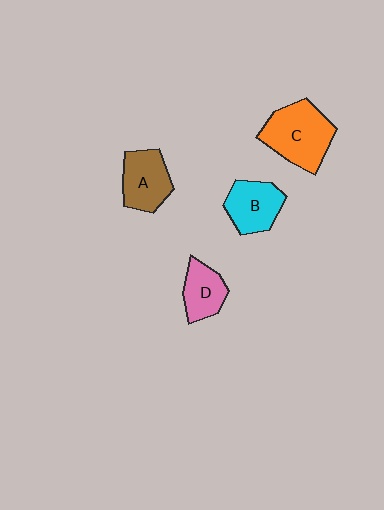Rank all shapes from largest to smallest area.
From largest to smallest: C (orange), A (brown), B (cyan), D (pink).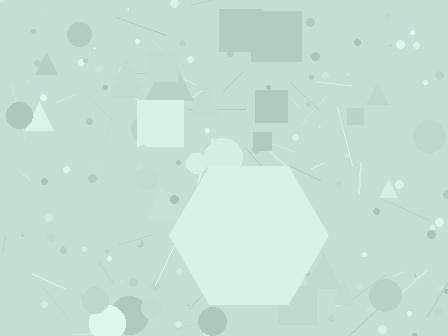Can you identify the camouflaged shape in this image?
The camouflaged shape is a hexagon.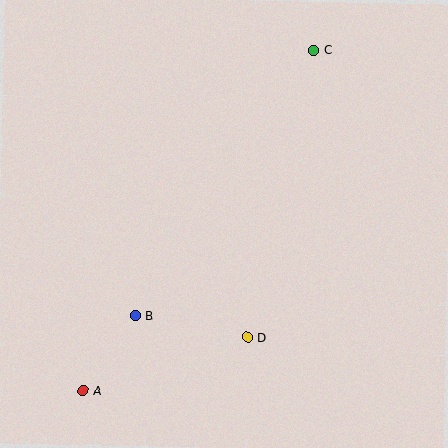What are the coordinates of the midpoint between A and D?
The midpoint between A and D is at (165, 364).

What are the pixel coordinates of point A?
Point A is at (83, 391).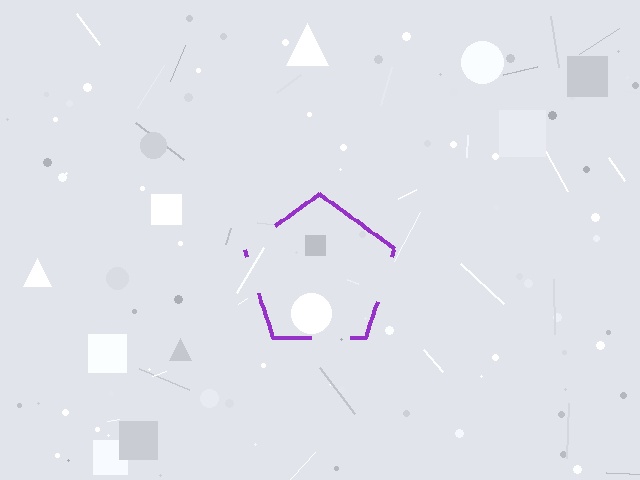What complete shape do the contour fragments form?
The contour fragments form a pentagon.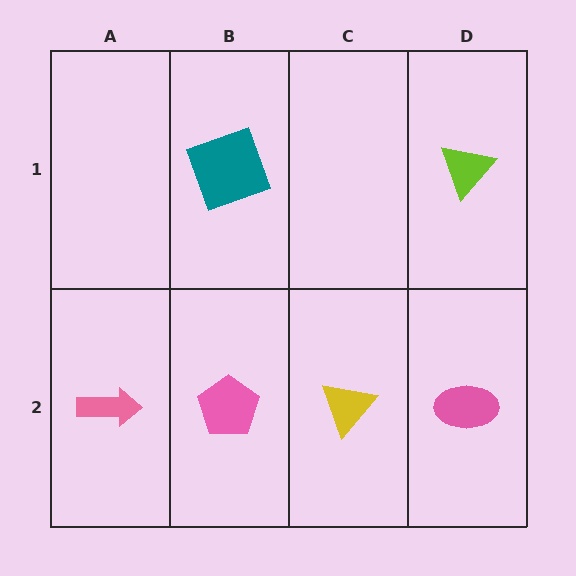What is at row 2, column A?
A pink arrow.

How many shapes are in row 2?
4 shapes.